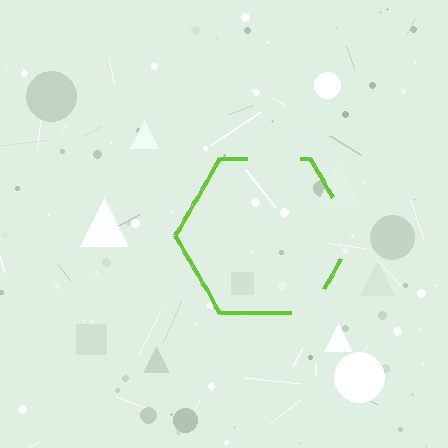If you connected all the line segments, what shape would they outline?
They would outline a hexagon.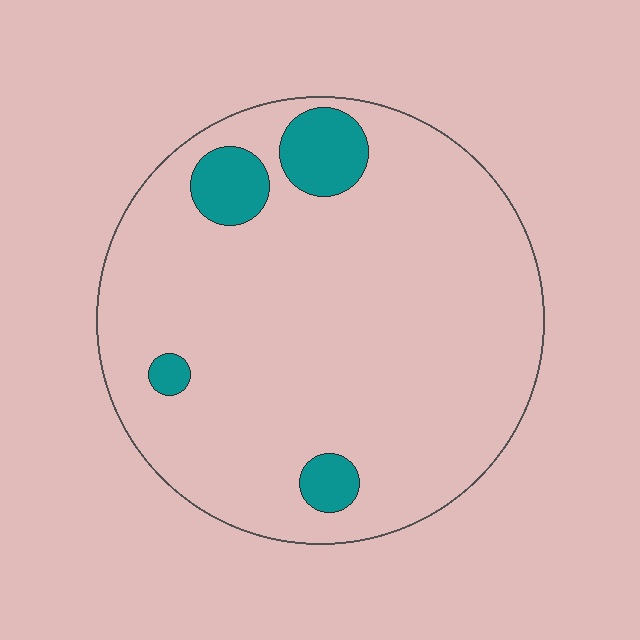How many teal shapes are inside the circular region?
4.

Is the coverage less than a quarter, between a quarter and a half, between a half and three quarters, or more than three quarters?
Less than a quarter.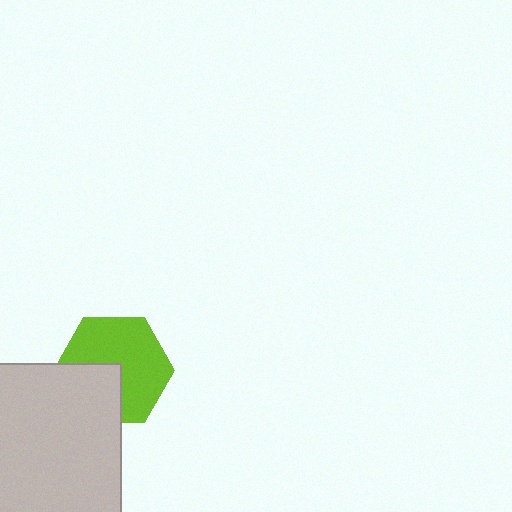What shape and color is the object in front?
The object in front is a light gray square.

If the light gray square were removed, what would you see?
You would see the complete lime hexagon.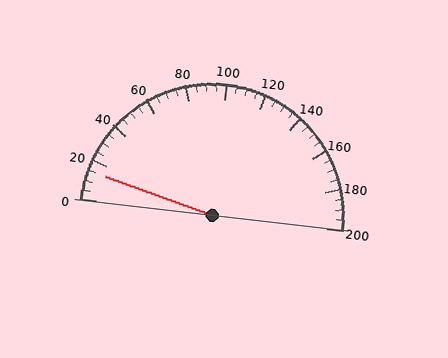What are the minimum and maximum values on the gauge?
The gauge ranges from 0 to 200.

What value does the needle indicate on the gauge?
The needle indicates approximately 15.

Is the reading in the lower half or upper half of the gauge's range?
The reading is in the lower half of the range (0 to 200).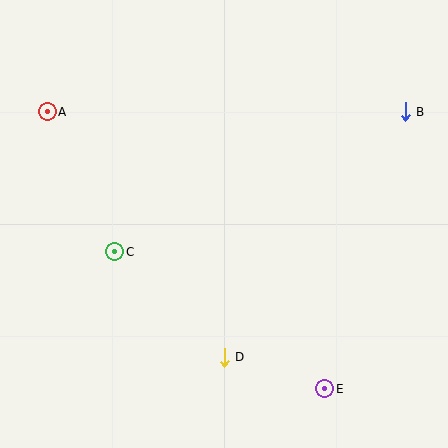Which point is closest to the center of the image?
Point C at (115, 252) is closest to the center.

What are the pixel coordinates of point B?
Point B is at (405, 112).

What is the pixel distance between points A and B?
The distance between A and B is 358 pixels.